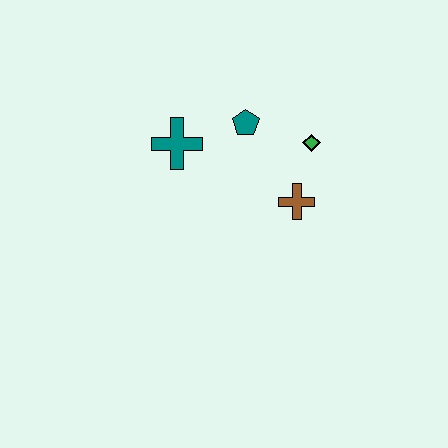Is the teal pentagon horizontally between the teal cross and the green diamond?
Yes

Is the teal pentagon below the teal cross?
No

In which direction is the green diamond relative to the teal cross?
The green diamond is to the right of the teal cross.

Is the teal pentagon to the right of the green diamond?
No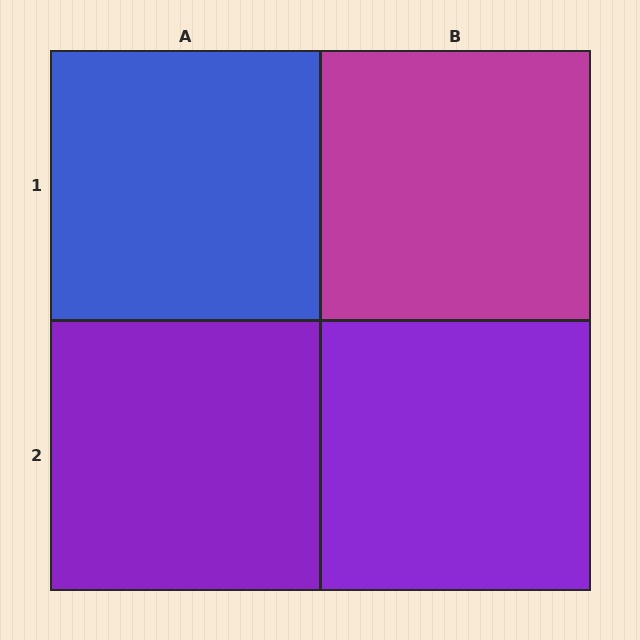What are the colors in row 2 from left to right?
Purple, purple.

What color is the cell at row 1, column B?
Magenta.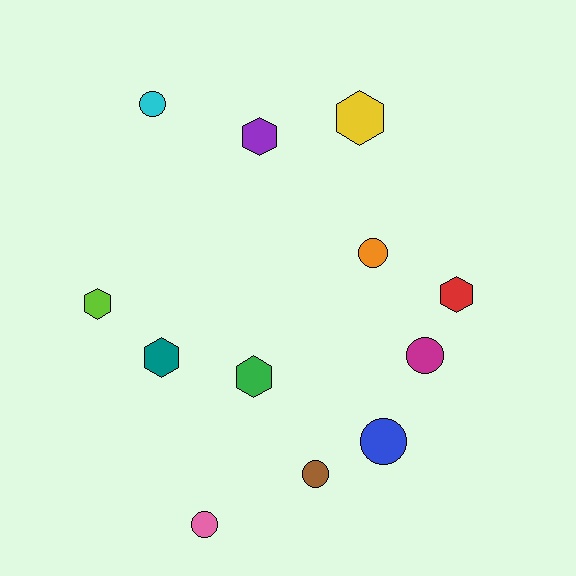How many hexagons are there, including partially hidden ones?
There are 6 hexagons.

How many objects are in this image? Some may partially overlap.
There are 12 objects.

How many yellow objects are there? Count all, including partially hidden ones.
There is 1 yellow object.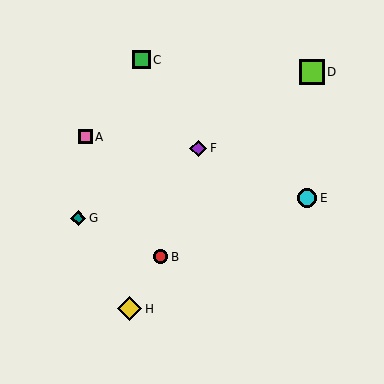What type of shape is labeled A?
Shape A is a pink square.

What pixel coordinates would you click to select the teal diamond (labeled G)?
Click at (78, 218) to select the teal diamond G.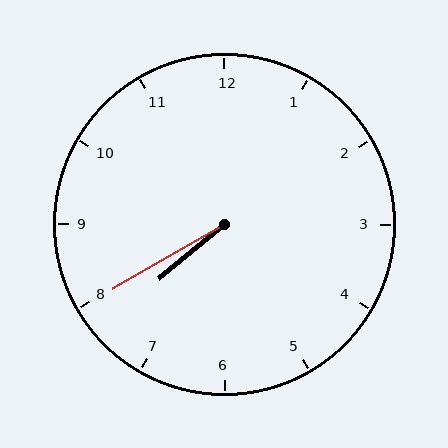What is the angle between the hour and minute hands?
Approximately 10 degrees.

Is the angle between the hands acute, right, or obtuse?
It is acute.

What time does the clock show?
7:40.